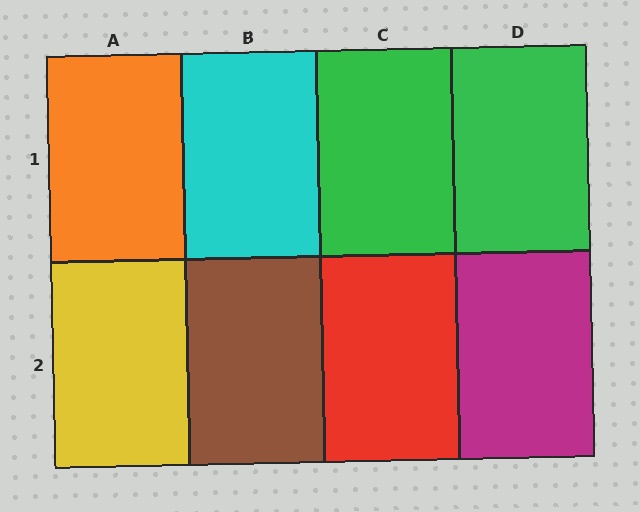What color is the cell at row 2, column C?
Red.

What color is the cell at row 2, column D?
Magenta.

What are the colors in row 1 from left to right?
Orange, cyan, green, green.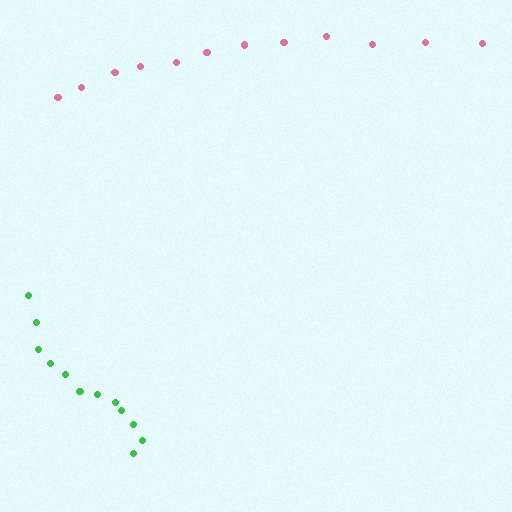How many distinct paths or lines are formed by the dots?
There are 2 distinct paths.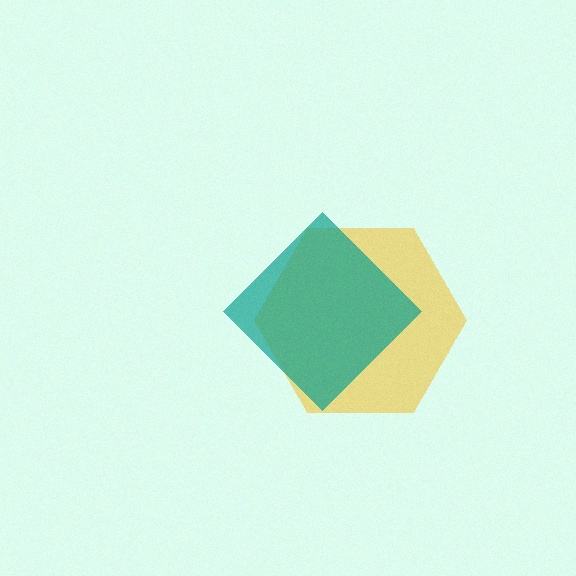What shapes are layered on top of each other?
The layered shapes are: a yellow hexagon, a teal diamond.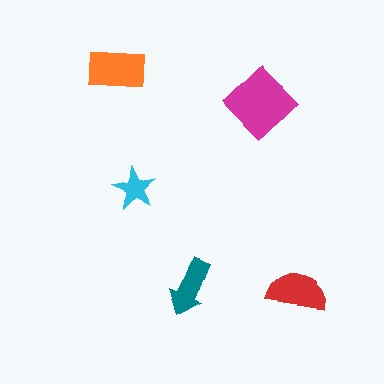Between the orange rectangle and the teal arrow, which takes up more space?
The orange rectangle.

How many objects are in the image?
There are 5 objects in the image.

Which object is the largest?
The magenta diamond.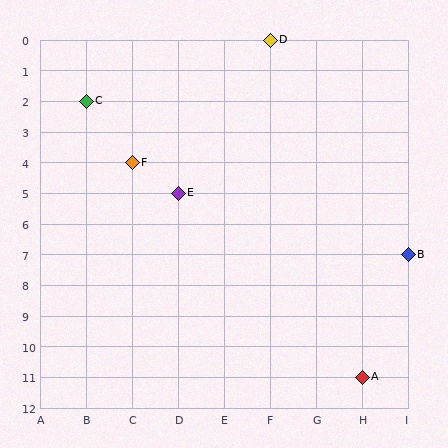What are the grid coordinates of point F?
Point F is at grid coordinates (C, 4).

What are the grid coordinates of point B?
Point B is at grid coordinates (I, 7).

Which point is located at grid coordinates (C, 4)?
Point F is at (C, 4).